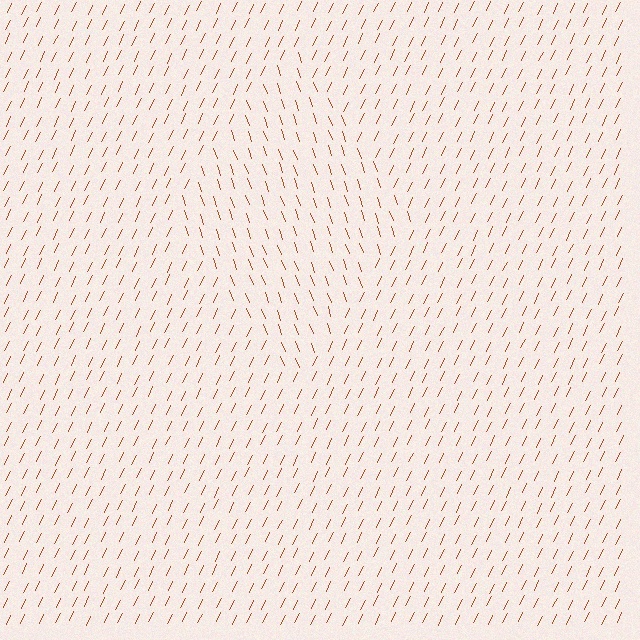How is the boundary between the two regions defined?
The boundary is defined purely by a change in line orientation (approximately 45 degrees difference). All lines are the same color and thickness.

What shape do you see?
I see a diamond.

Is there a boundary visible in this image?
Yes, there is a texture boundary formed by a change in line orientation.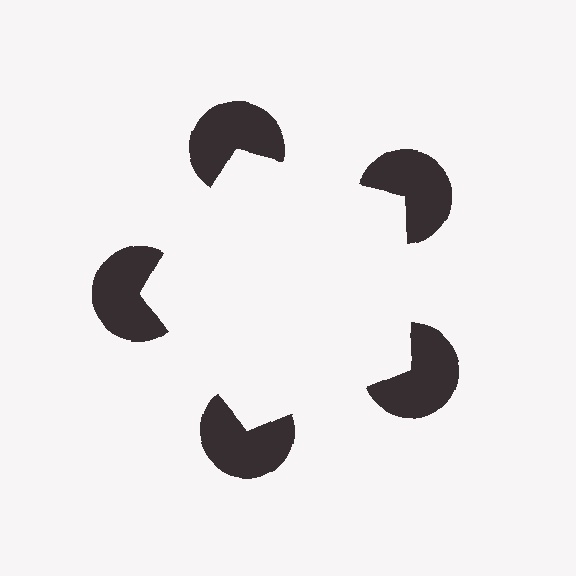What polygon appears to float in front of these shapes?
An illusory pentagon — its edges are inferred from the aligned wedge cuts in the pac-man discs, not physically drawn.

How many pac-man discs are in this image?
There are 5 — one at each vertex of the illusory pentagon.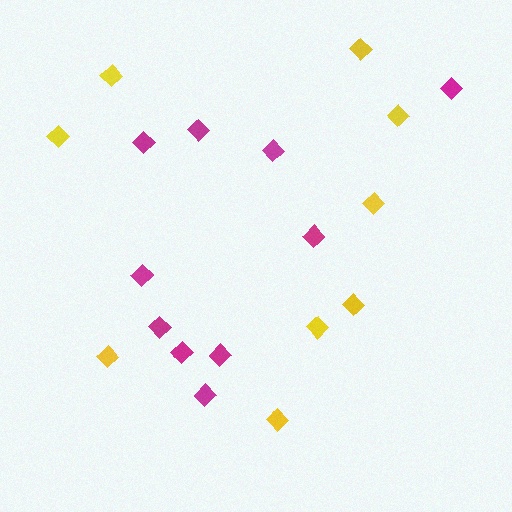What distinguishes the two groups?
There are 2 groups: one group of yellow diamonds (9) and one group of magenta diamonds (10).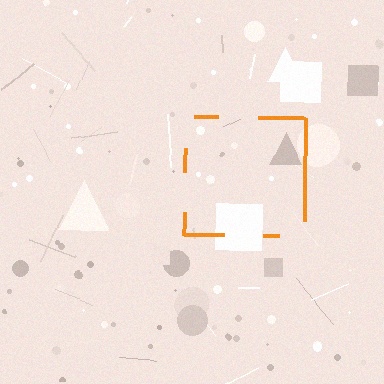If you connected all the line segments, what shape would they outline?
They would outline a square.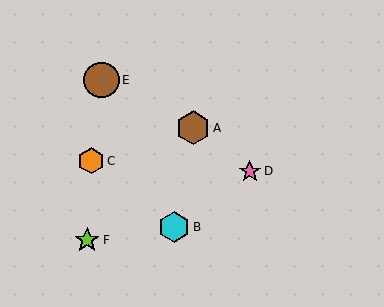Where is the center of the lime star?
The center of the lime star is at (87, 240).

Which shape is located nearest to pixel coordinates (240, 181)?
The pink star (labeled D) at (250, 171) is nearest to that location.